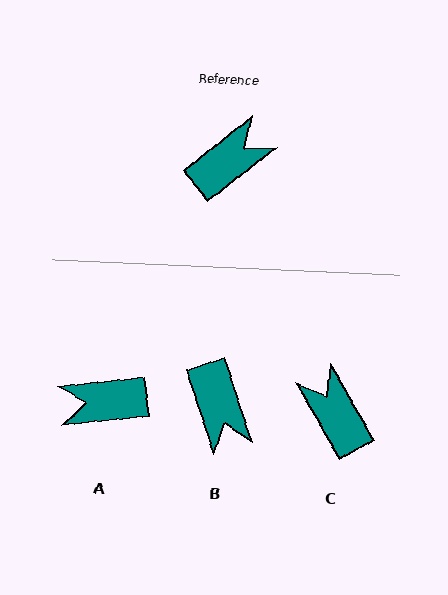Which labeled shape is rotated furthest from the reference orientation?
A, about 148 degrees away.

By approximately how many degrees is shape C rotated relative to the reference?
Approximately 81 degrees counter-clockwise.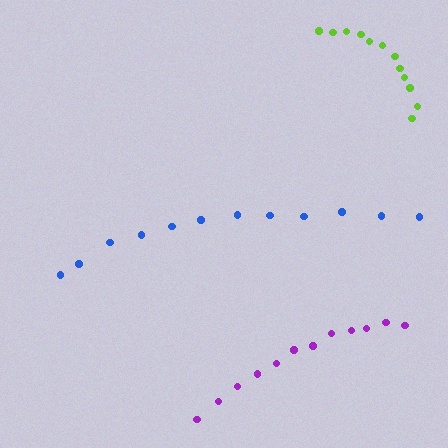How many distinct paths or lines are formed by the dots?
There are 3 distinct paths.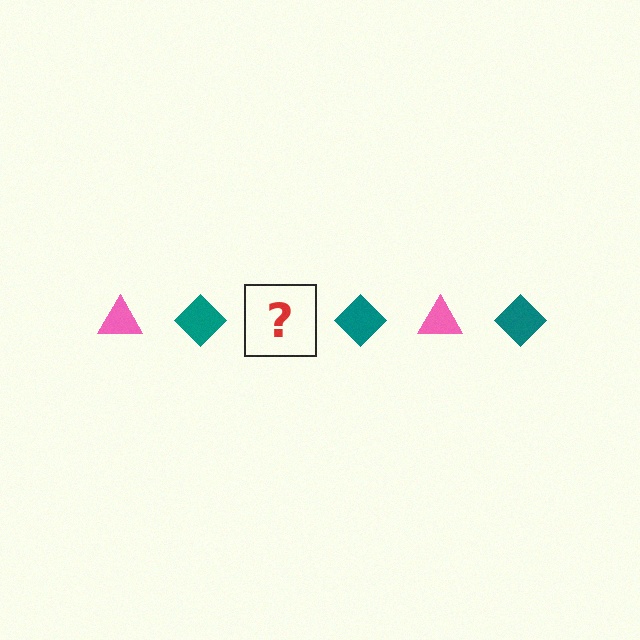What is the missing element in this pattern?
The missing element is a pink triangle.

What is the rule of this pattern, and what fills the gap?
The rule is that the pattern alternates between pink triangle and teal diamond. The gap should be filled with a pink triangle.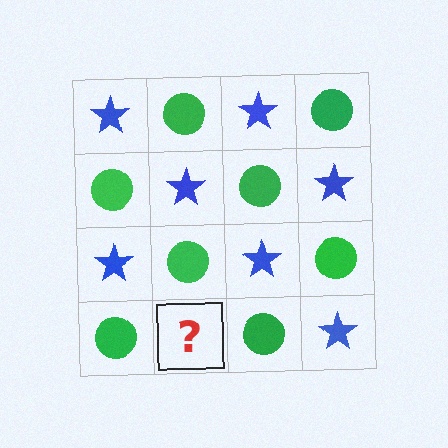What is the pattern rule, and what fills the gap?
The rule is that it alternates blue star and green circle in a checkerboard pattern. The gap should be filled with a blue star.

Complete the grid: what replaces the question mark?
The question mark should be replaced with a blue star.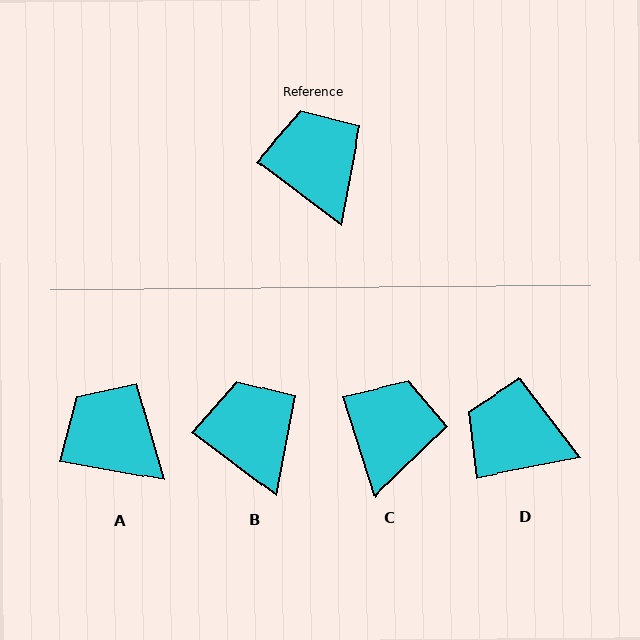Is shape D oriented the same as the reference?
No, it is off by about 48 degrees.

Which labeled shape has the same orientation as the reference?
B.